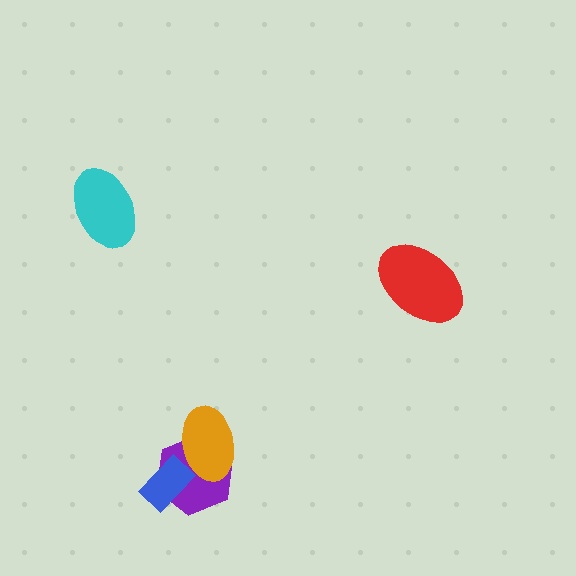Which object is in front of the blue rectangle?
The orange ellipse is in front of the blue rectangle.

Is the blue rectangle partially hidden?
Yes, it is partially covered by another shape.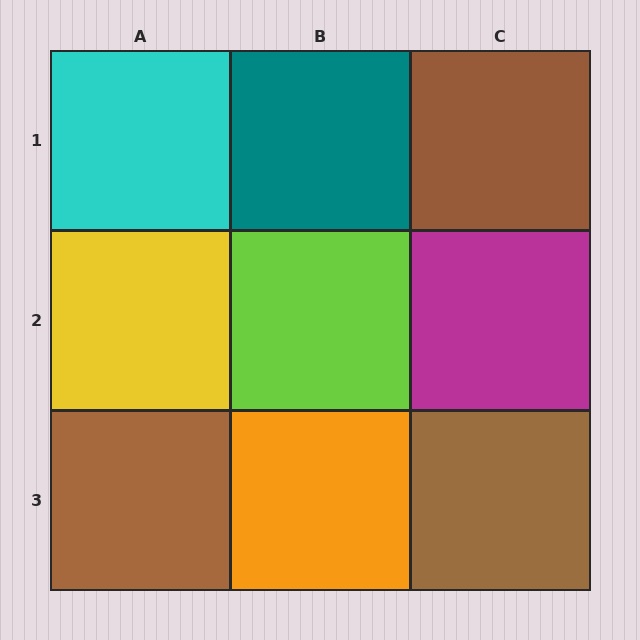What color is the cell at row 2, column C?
Magenta.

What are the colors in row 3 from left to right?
Brown, orange, brown.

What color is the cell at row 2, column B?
Lime.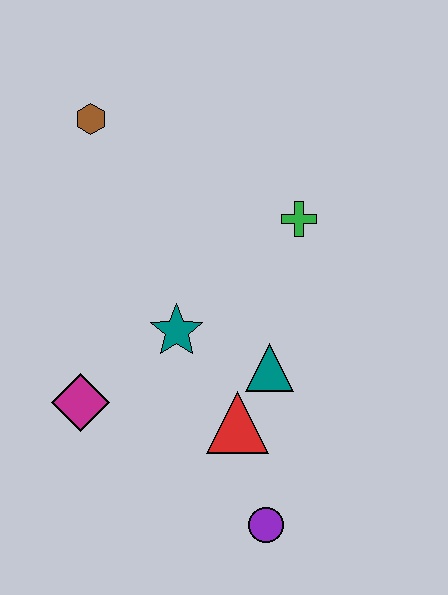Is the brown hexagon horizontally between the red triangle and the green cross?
No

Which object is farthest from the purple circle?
The brown hexagon is farthest from the purple circle.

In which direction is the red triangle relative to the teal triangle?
The red triangle is below the teal triangle.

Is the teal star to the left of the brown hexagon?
No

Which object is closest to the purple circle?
The red triangle is closest to the purple circle.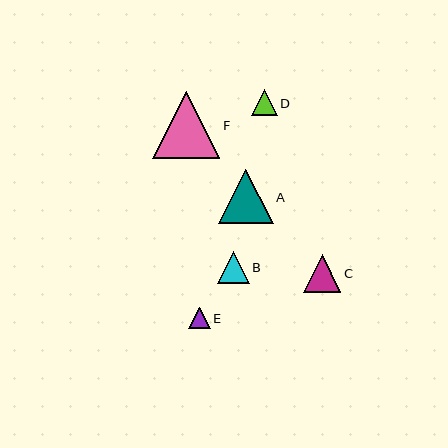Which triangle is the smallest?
Triangle E is the smallest with a size of approximately 21 pixels.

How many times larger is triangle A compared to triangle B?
Triangle A is approximately 1.7 times the size of triangle B.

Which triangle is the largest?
Triangle F is the largest with a size of approximately 67 pixels.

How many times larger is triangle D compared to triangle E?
Triangle D is approximately 1.2 times the size of triangle E.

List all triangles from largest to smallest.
From largest to smallest: F, A, C, B, D, E.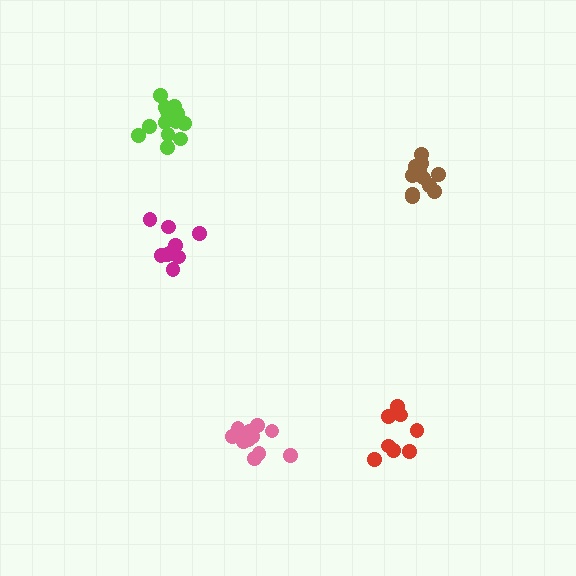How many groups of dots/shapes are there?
There are 5 groups.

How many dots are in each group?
Group 1: 14 dots, Group 2: 12 dots, Group 3: 9 dots, Group 4: 11 dots, Group 5: 8 dots (54 total).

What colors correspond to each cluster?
The clusters are colored: lime, pink, magenta, brown, red.